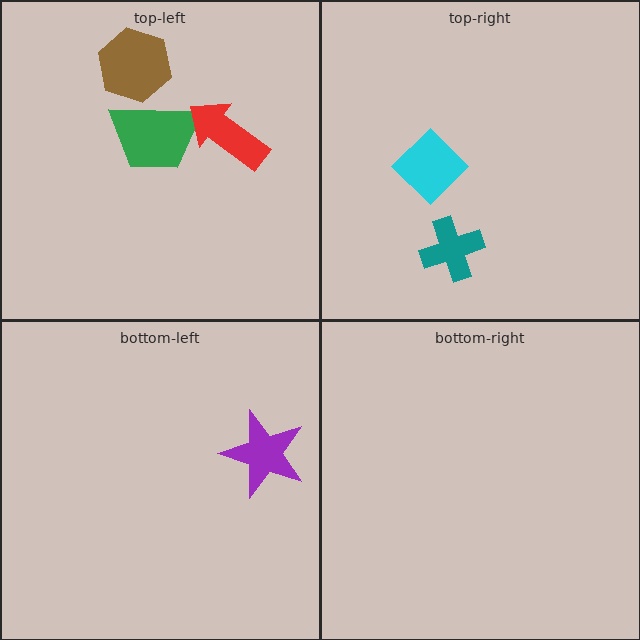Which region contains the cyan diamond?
The top-right region.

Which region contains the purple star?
The bottom-left region.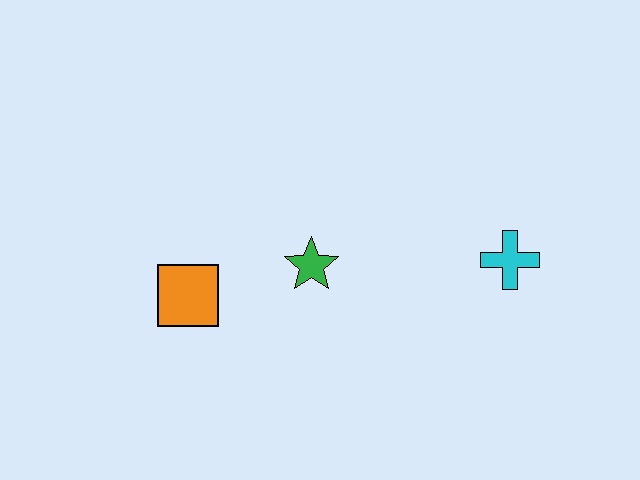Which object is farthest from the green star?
The cyan cross is farthest from the green star.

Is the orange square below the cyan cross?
Yes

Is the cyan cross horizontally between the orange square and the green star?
No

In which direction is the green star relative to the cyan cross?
The green star is to the left of the cyan cross.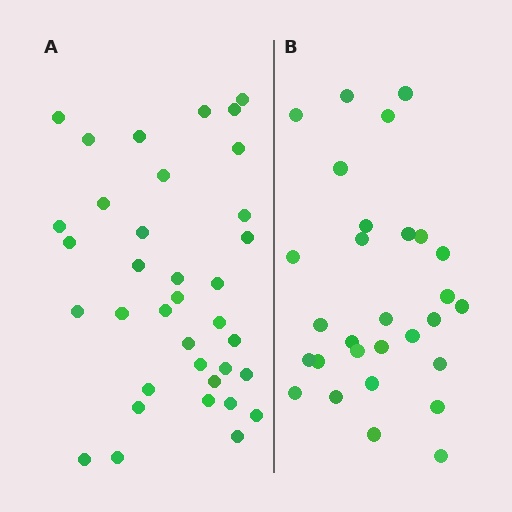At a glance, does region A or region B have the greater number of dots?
Region A (the left region) has more dots.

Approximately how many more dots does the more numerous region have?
Region A has roughly 8 or so more dots than region B.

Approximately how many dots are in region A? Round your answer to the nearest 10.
About 40 dots. (The exact count is 36, which rounds to 40.)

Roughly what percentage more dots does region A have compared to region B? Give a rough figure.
About 25% more.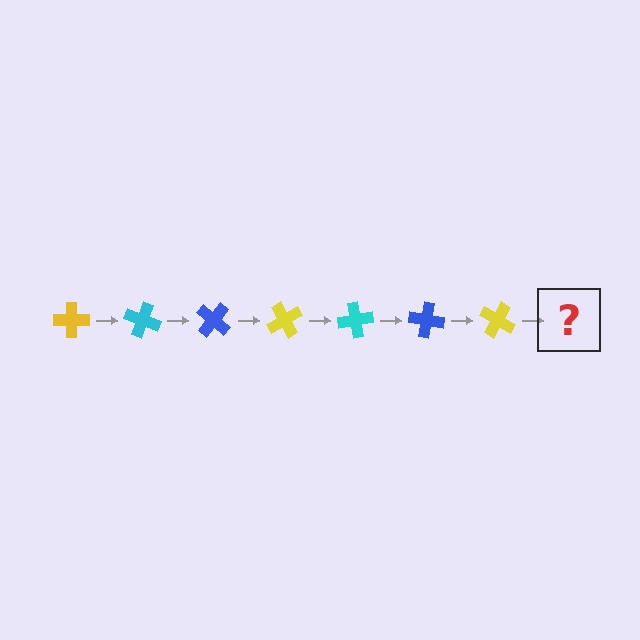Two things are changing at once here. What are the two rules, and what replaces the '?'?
The two rules are that it rotates 20 degrees each step and the color cycles through yellow, cyan, and blue. The '?' should be a cyan cross, rotated 140 degrees from the start.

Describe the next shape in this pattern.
It should be a cyan cross, rotated 140 degrees from the start.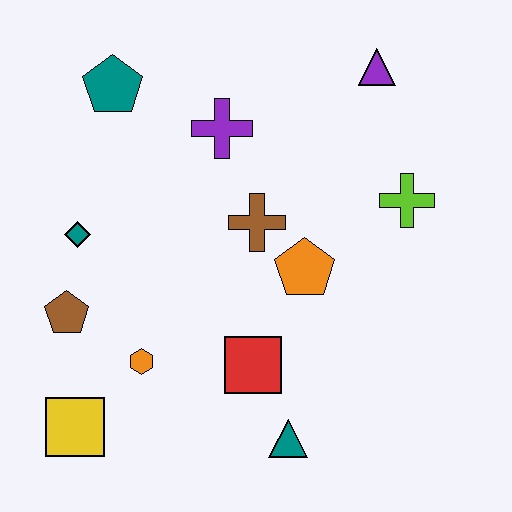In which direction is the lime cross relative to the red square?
The lime cross is above the red square.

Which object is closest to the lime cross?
The orange pentagon is closest to the lime cross.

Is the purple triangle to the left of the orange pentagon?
No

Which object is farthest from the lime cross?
The yellow square is farthest from the lime cross.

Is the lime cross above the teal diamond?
Yes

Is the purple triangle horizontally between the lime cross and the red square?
Yes